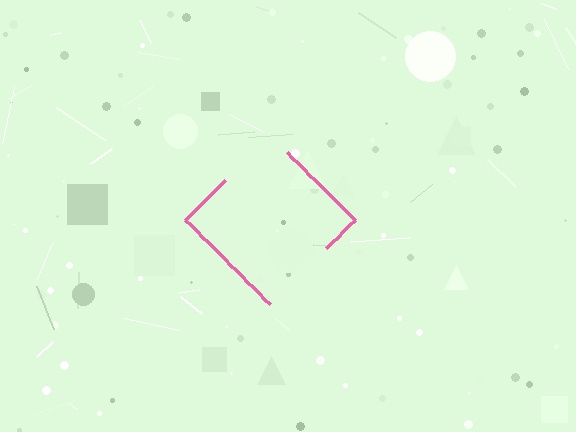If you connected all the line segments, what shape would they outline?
They would outline a diamond.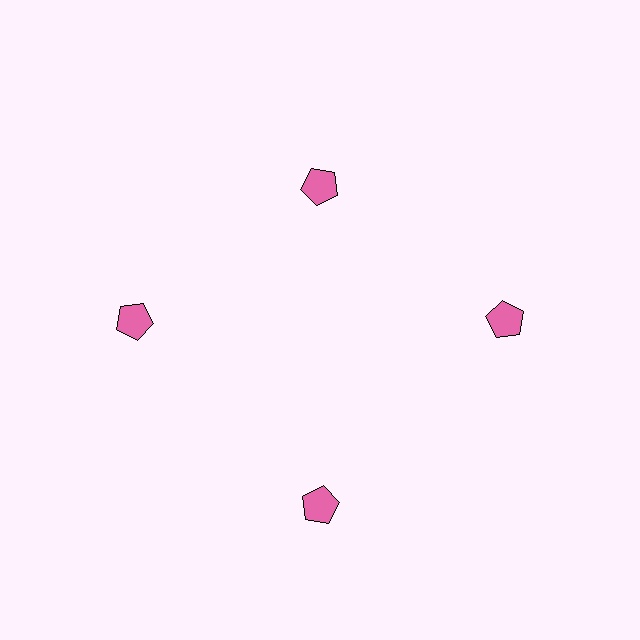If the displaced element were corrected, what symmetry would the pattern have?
It would have 4-fold rotational symmetry — the pattern would map onto itself every 90 degrees.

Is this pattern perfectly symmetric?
No. The 4 pink pentagons are arranged in a ring, but one element near the 12 o'clock position is pulled inward toward the center, breaking the 4-fold rotational symmetry.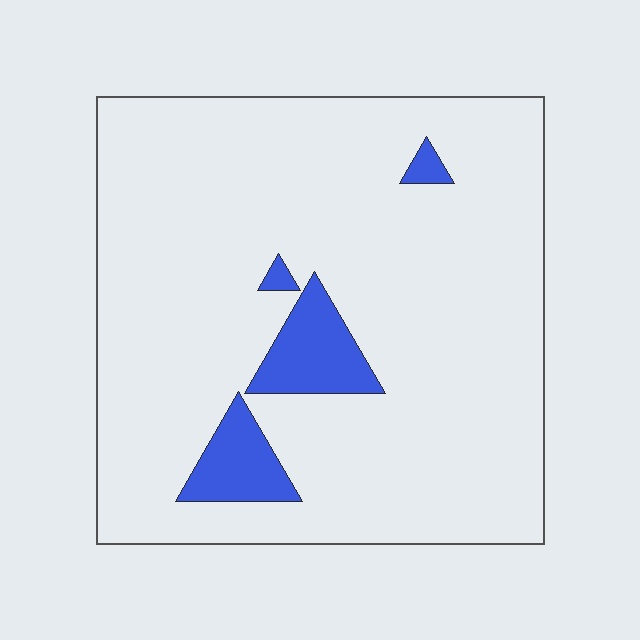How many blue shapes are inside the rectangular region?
4.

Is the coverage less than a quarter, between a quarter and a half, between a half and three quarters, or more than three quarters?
Less than a quarter.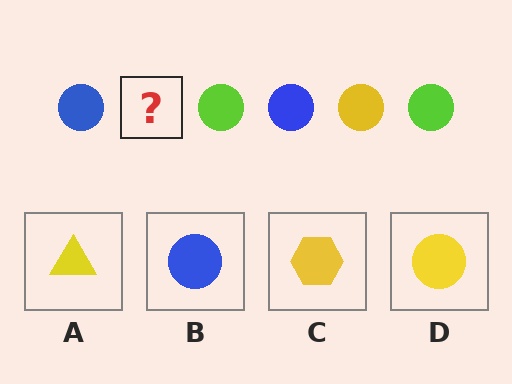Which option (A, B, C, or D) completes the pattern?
D.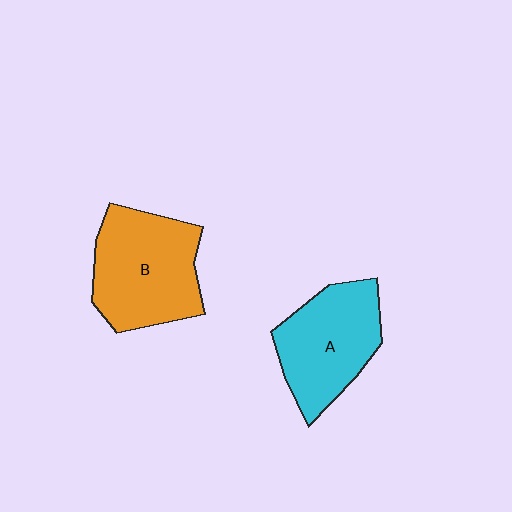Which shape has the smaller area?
Shape A (cyan).